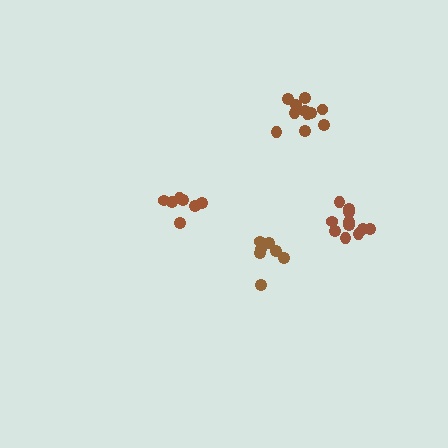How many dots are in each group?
Group 1: 11 dots, Group 2: 11 dots, Group 3: 7 dots, Group 4: 7 dots (36 total).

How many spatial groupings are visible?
There are 4 spatial groupings.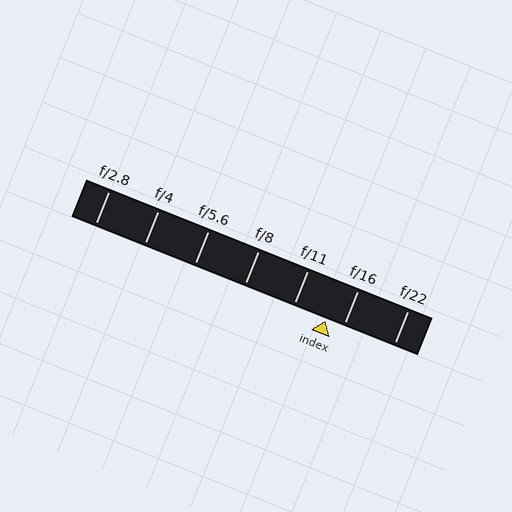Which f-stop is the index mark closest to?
The index mark is closest to f/16.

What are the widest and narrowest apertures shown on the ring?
The widest aperture shown is f/2.8 and the narrowest is f/22.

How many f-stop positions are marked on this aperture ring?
There are 7 f-stop positions marked.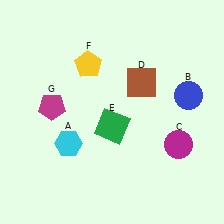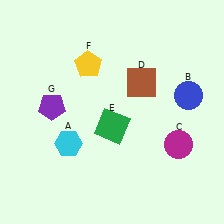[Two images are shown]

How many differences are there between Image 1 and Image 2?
There is 1 difference between the two images.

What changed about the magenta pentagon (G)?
In Image 1, G is magenta. In Image 2, it changed to purple.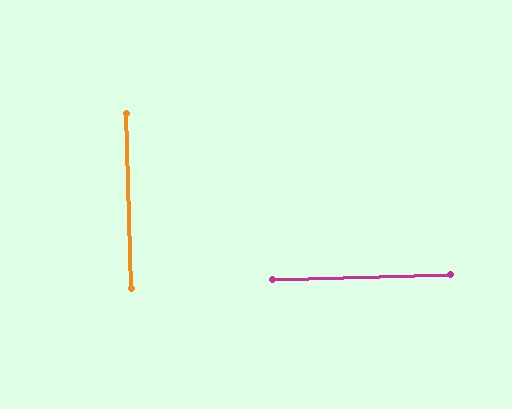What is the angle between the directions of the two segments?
Approximately 90 degrees.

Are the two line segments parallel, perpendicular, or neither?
Perpendicular — they meet at approximately 90°.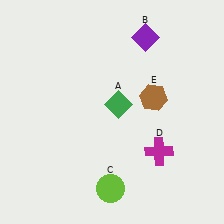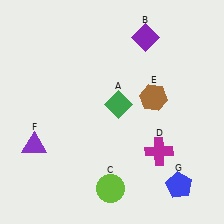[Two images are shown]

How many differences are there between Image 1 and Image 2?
There are 2 differences between the two images.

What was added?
A purple triangle (F), a blue pentagon (G) were added in Image 2.